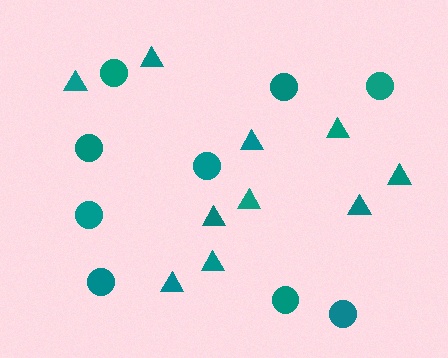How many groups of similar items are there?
There are 2 groups: one group of triangles (10) and one group of circles (9).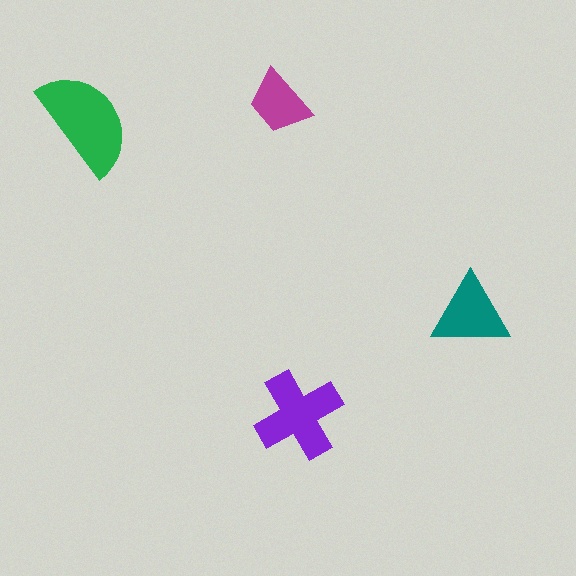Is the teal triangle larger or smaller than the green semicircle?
Smaller.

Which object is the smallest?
The magenta trapezoid.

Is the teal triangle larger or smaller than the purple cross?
Smaller.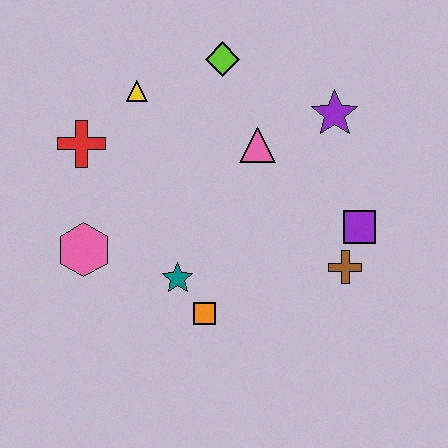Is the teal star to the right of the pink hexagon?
Yes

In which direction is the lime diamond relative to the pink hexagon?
The lime diamond is above the pink hexagon.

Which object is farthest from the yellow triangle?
The brown cross is farthest from the yellow triangle.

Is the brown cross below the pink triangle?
Yes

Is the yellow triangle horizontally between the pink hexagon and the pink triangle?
Yes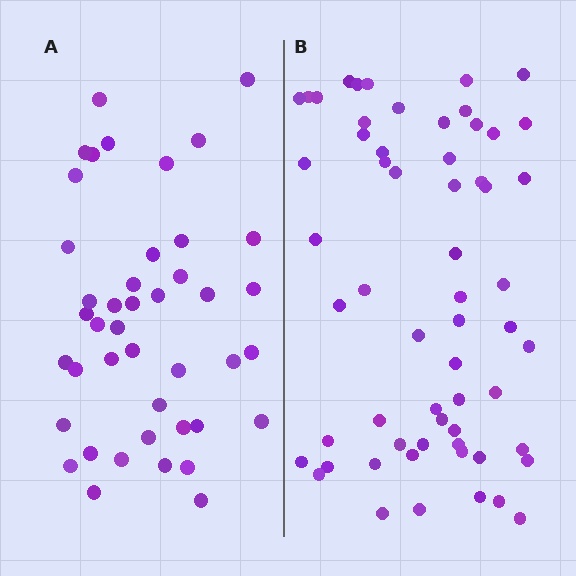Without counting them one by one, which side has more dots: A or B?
Region B (the right region) has more dots.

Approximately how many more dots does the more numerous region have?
Region B has approximately 15 more dots than region A.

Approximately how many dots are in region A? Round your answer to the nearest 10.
About 40 dots. (The exact count is 43, which rounds to 40.)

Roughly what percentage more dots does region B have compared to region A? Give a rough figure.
About 40% more.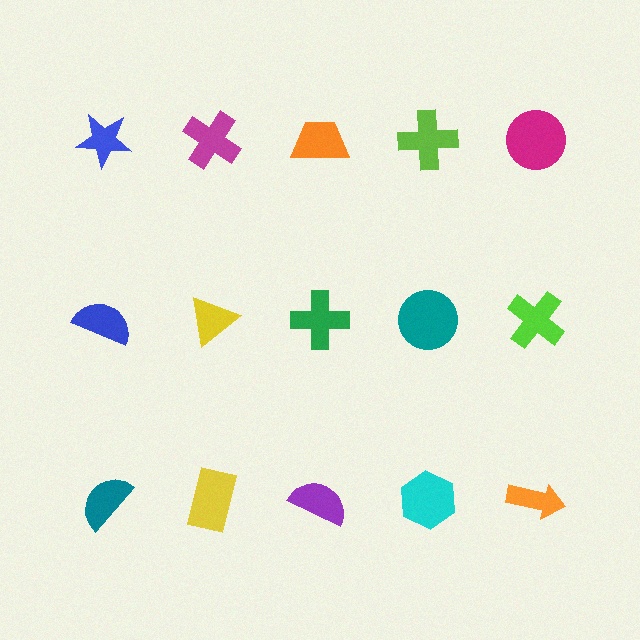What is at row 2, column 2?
A yellow triangle.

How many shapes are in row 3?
5 shapes.